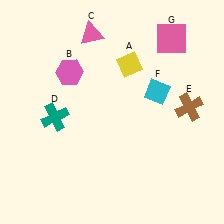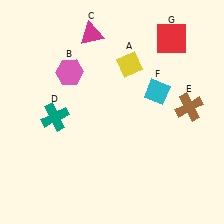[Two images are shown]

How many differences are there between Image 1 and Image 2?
There are 2 differences between the two images.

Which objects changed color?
C changed from pink to magenta. G changed from pink to red.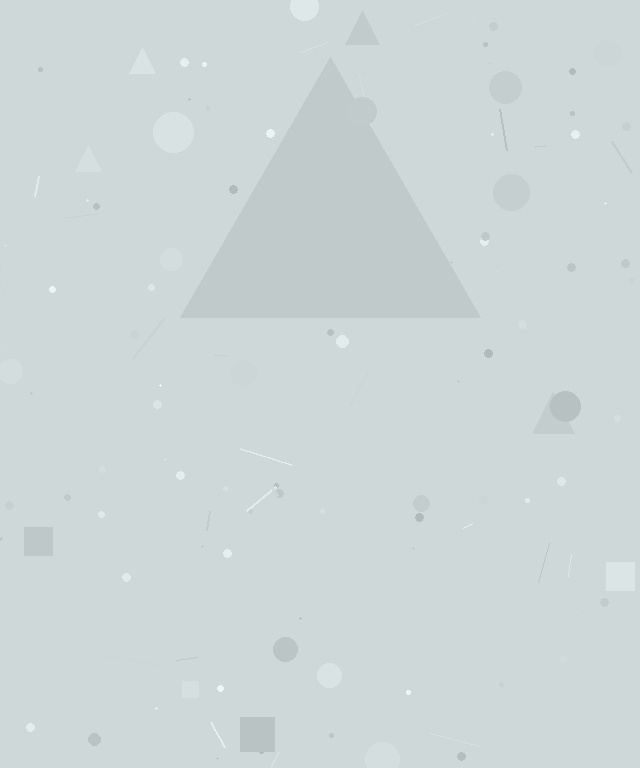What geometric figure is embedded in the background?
A triangle is embedded in the background.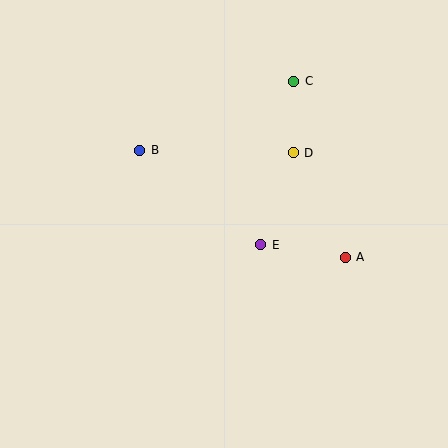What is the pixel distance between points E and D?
The distance between E and D is 98 pixels.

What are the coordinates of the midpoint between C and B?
The midpoint between C and B is at (217, 116).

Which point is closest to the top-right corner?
Point C is closest to the top-right corner.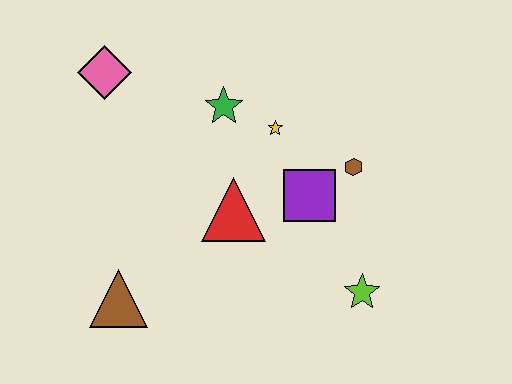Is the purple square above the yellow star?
No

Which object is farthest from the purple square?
The pink diamond is farthest from the purple square.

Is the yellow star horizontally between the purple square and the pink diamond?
Yes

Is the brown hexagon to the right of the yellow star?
Yes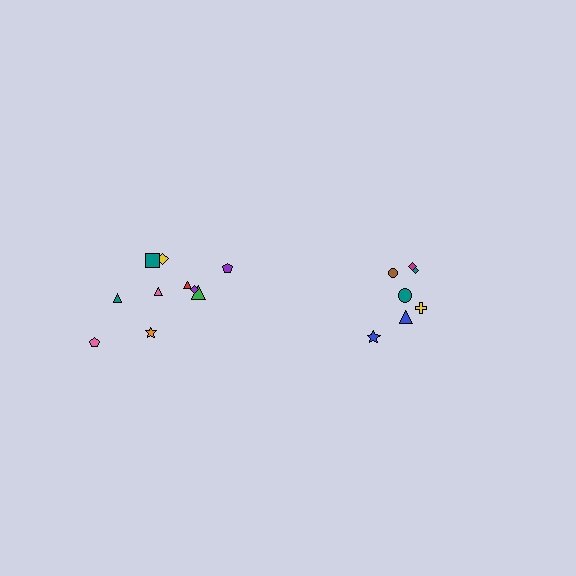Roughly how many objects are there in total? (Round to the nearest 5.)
Roughly 15 objects in total.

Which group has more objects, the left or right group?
The left group.